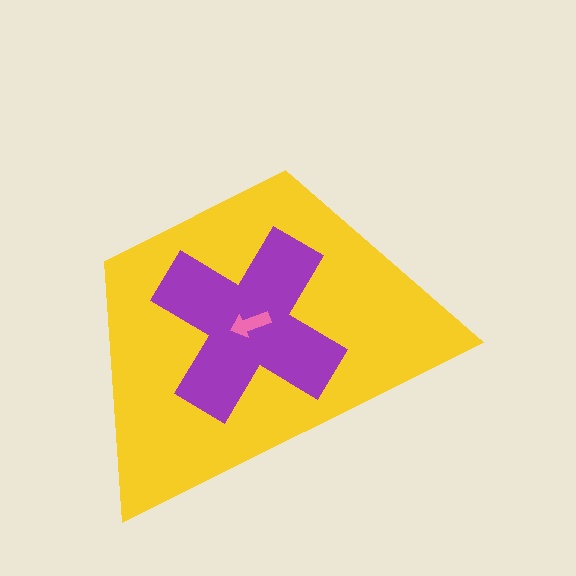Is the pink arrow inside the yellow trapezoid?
Yes.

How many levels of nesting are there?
3.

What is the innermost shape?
The pink arrow.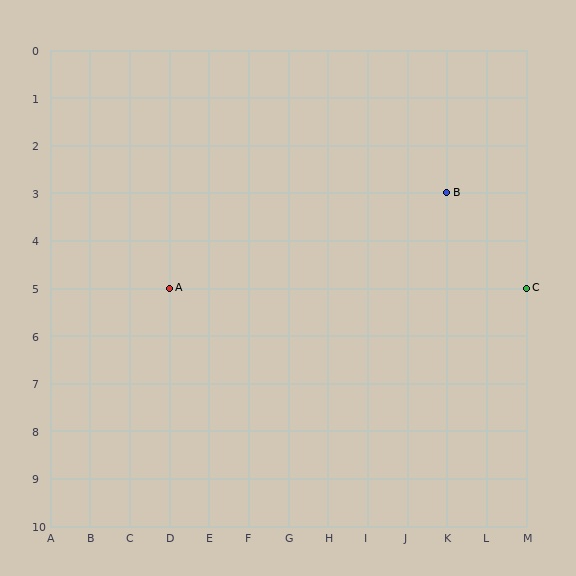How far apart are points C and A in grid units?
Points C and A are 9 columns apart.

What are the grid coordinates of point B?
Point B is at grid coordinates (K, 3).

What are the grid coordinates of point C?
Point C is at grid coordinates (M, 5).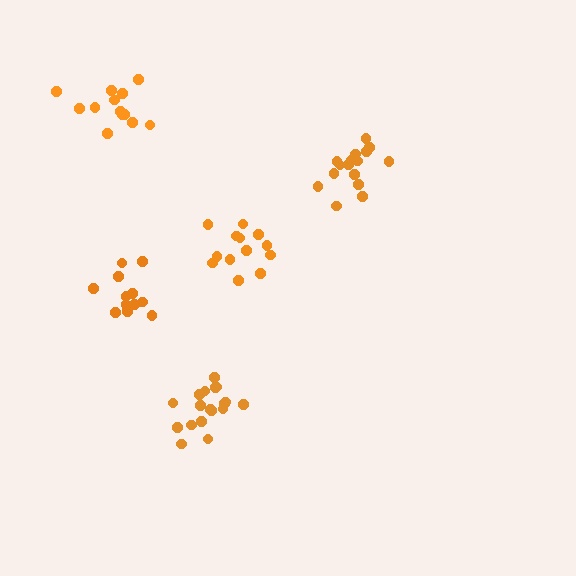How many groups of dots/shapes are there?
There are 5 groups.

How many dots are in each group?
Group 1: 16 dots, Group 2: 18 dots, Group 3: 13 dots, Group 4: 13 dots, Group 5: 13 dots (73 total).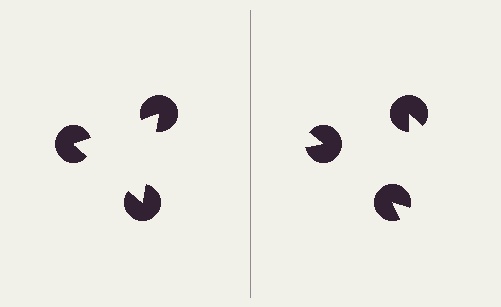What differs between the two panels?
The pac-man discs are positioned identically on both sides; only the wedge orientations differ. On the left they align to a triangle; on the right they are misaligned.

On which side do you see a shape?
An illusory triangle appears on the left side. On the right side the wedge cuts are rotated, so no coherent shape forms.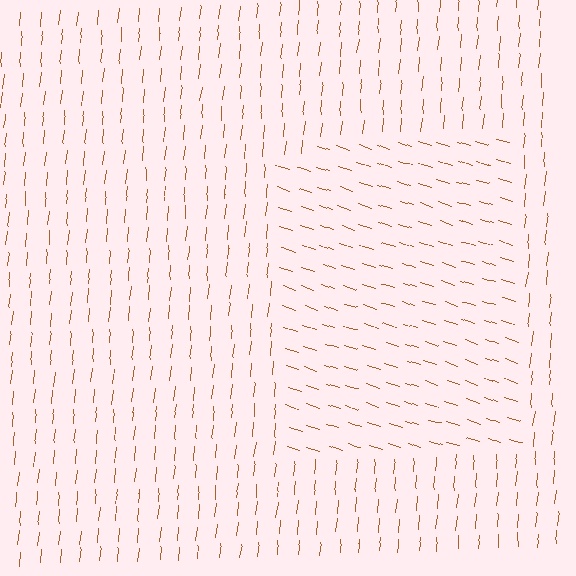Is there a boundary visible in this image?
Yes, there is a texture boundary formed by a change in line orientation.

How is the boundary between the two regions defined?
The boundary is defined purely by a change in line orientation (approximately 78 degrees difference). All lines are the same color and thickness.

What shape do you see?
I see a rectangle.